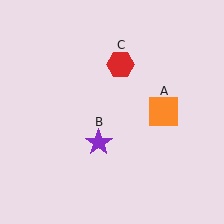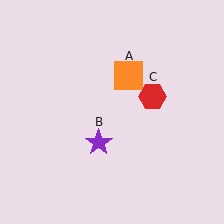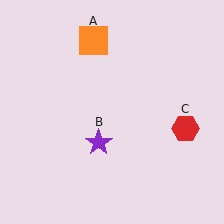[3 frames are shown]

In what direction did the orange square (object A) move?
The orange square (object A) moved up and to the left.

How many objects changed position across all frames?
2 objects changed position: orange square (object A), red hexagon (object C).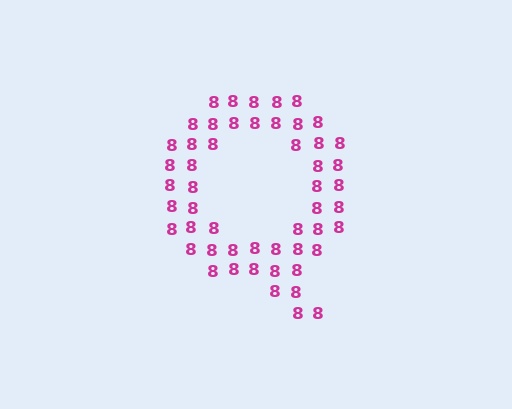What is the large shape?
The large shape is the letter Q.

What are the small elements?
The small elements are digit 8's.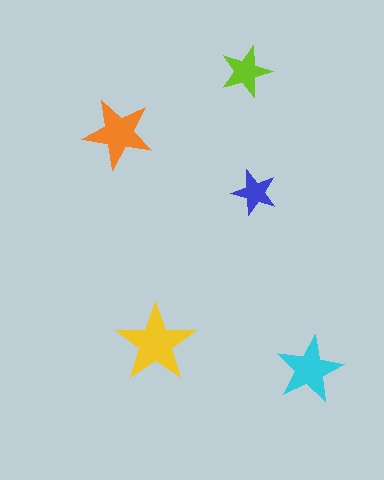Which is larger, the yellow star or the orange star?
The yellow one.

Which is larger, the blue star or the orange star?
The orange one.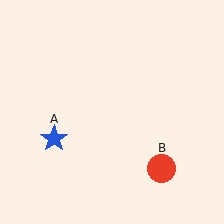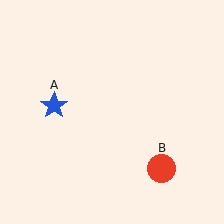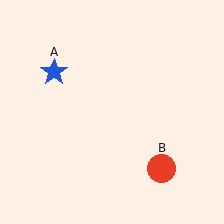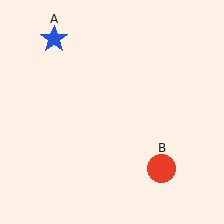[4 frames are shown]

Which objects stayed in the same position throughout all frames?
Red circle (object B) remained stationary.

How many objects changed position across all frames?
1 object changed position: blue star (object A).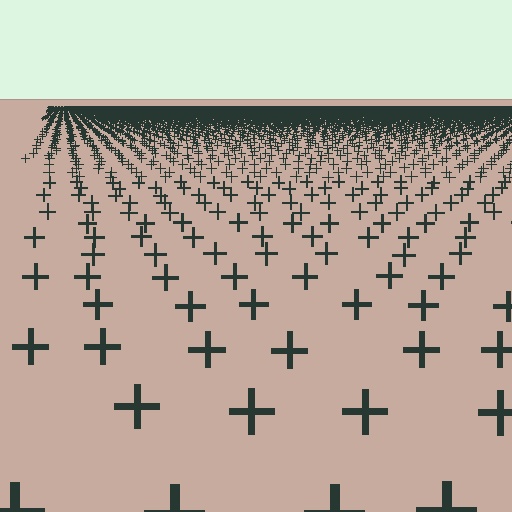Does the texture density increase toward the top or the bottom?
Density increases toward the top.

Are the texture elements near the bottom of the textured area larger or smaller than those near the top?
Larger. Near the bottom, elements are closer to the viewer and appear at a bigger on-screen size.